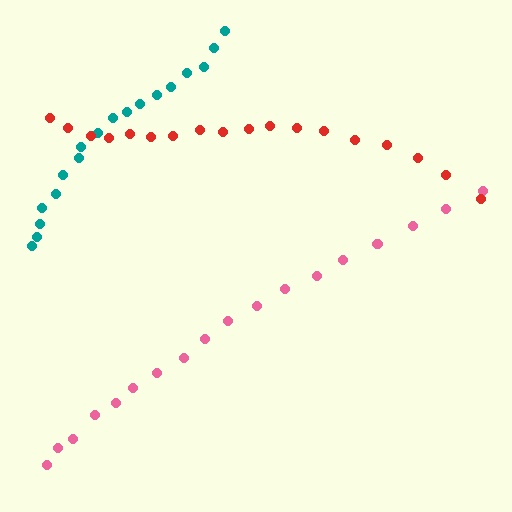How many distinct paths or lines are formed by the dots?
There are 3 distinct paths.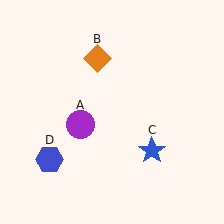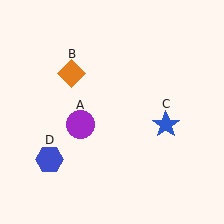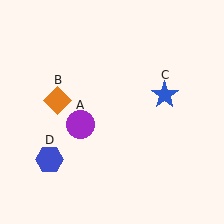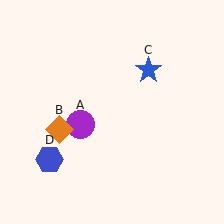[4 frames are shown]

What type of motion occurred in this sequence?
The orange diamond (object B), blue star (object C) rotated counterclockwise around the center of the scene.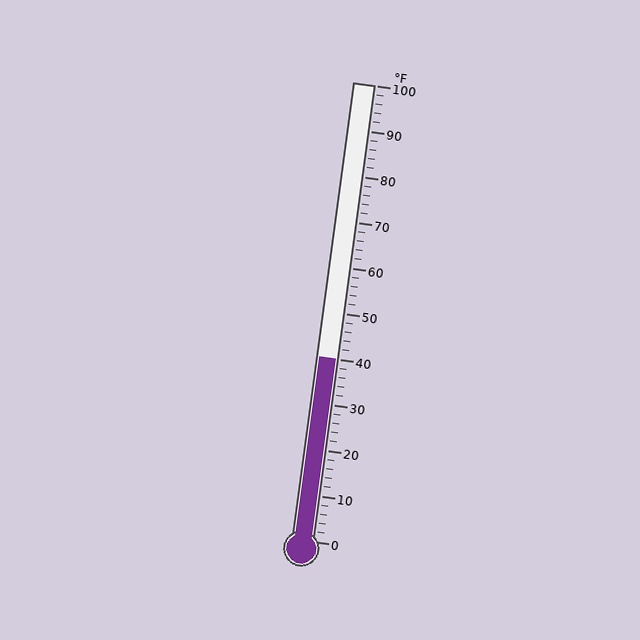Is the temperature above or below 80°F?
The temperature is below 80°F.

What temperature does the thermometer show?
The thermometer shows approximately 40°F.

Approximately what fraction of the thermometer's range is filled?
The thermometer is filled to approximately 40% of its range.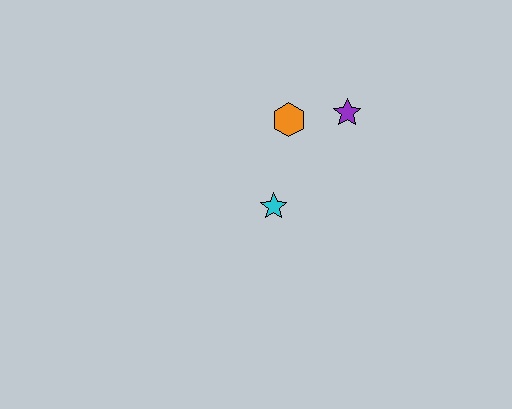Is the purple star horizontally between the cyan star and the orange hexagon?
No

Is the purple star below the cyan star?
No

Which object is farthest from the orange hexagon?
The cyan star is farthest from the orange hexagon.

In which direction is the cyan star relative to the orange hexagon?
The cyan star is below the orange hexagon.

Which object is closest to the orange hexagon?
The purple star is closest to the orange hexagon.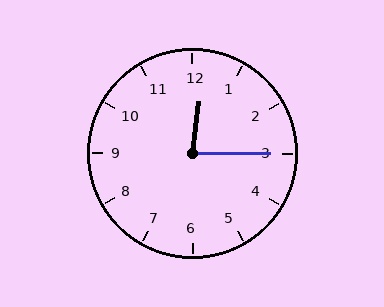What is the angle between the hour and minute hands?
Approximately 82 degrees.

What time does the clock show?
12:15.